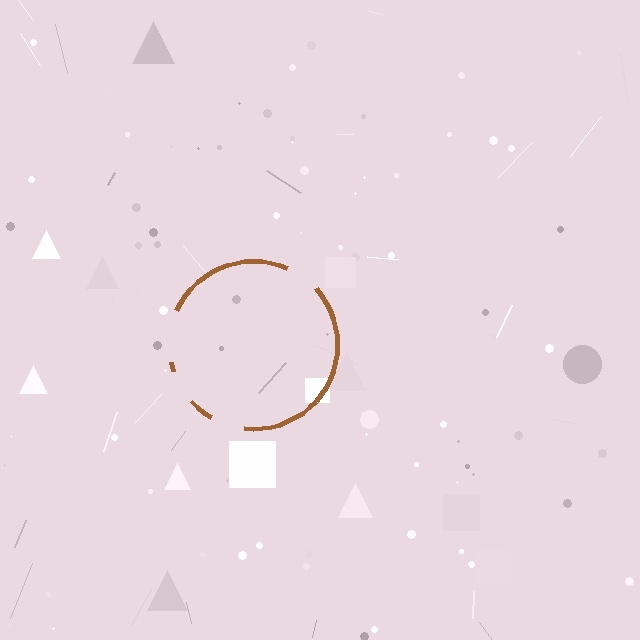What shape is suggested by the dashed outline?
The dashed outline suggests a circle.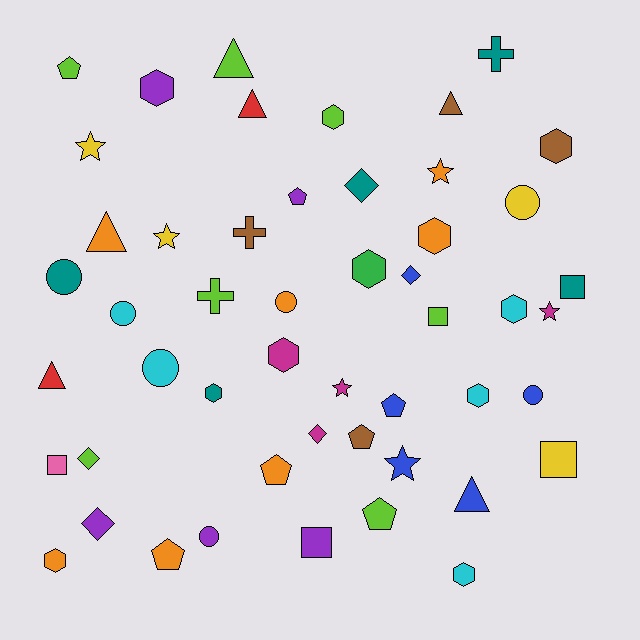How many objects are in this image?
There are 50 objects.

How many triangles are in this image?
There are 6 triangles.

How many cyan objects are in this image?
There are 5 cyan objects.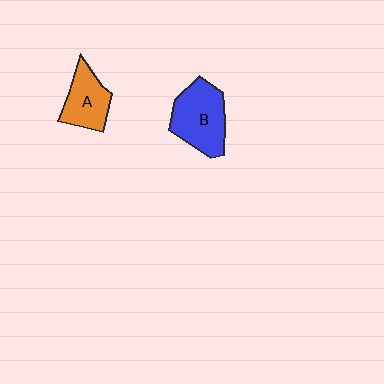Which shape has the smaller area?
Shape A (orange).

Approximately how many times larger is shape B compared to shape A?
Approximately 1.4 times.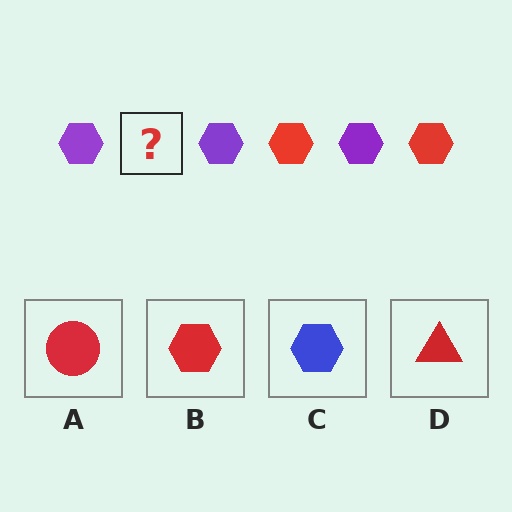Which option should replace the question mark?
Option B.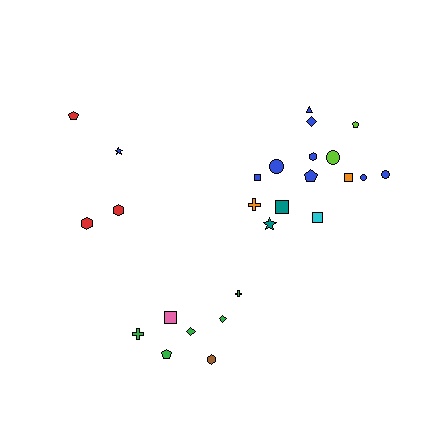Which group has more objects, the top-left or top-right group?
The top-right group.